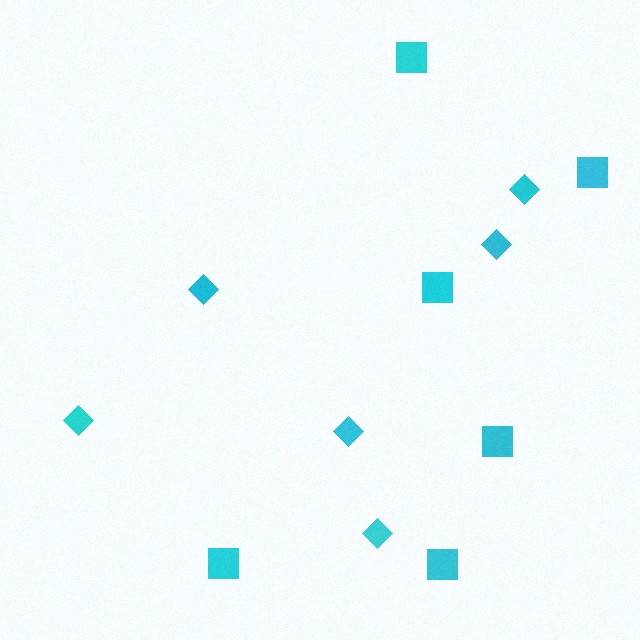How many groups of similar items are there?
There are 2 groups: one group of squares (6) and one group of diamonds (6).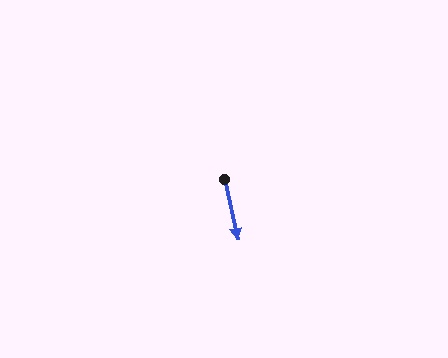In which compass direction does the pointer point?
South.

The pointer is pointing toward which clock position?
Roughly 6 o'clock.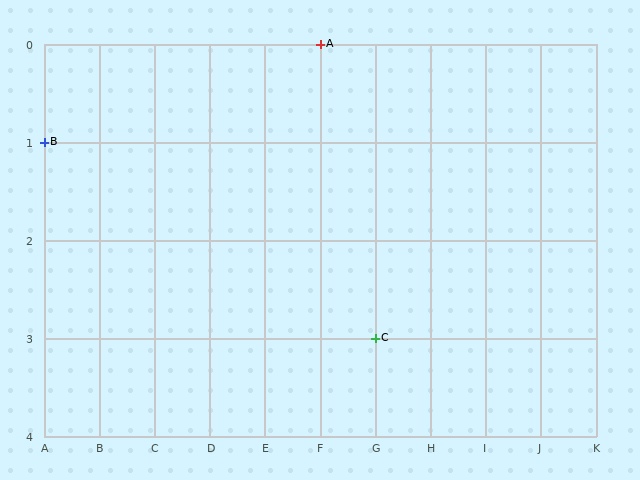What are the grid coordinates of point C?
Point C is at grid coordinates (G, 3).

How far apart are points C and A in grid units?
Points C and A are 1 column and 3 rows apart (about 3.2 grid units diagonally).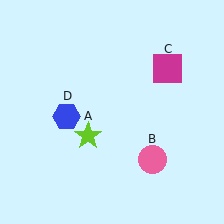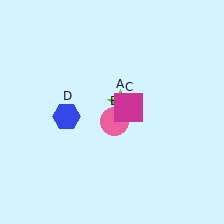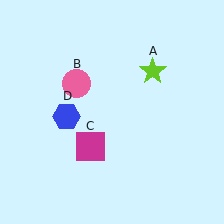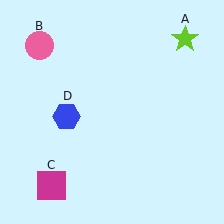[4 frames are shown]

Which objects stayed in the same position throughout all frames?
Blue hexagon (object D) remained stationary.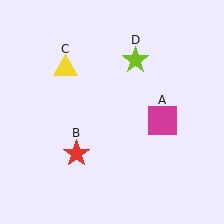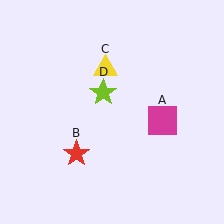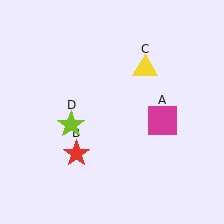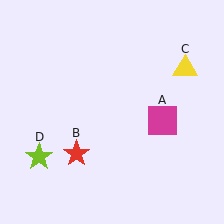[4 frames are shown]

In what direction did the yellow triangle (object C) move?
The yellow triangle (object C) moved right.